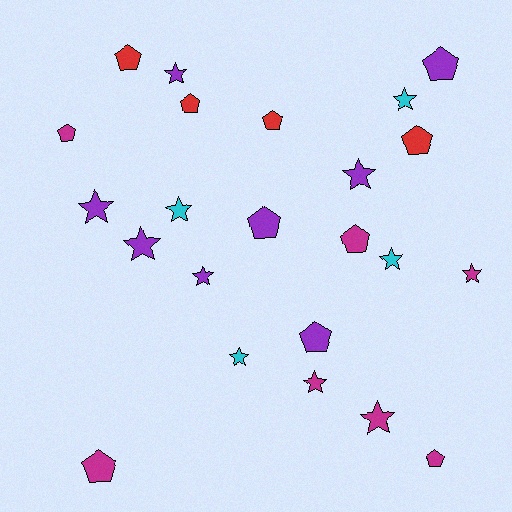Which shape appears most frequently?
Star, with 12 objects.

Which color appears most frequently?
Purple, with 8 objects.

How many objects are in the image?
There are 23 objects.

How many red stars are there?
There are no red stars.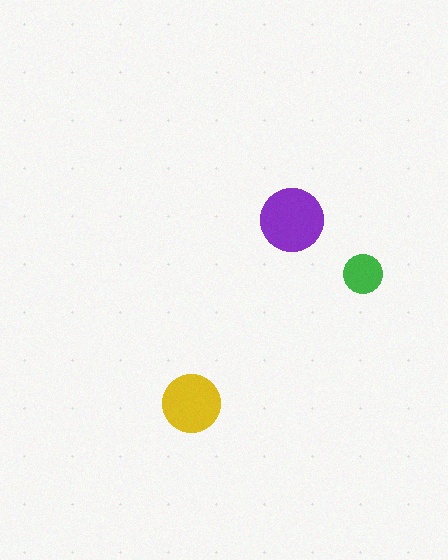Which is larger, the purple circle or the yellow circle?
The purple one.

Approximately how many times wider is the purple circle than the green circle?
About 1.5 times wider.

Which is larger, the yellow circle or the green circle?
The yellow one.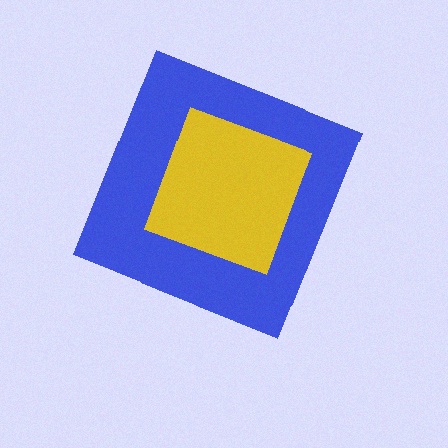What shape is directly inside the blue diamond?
The yellow square.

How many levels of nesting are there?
2.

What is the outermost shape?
The blue diamond.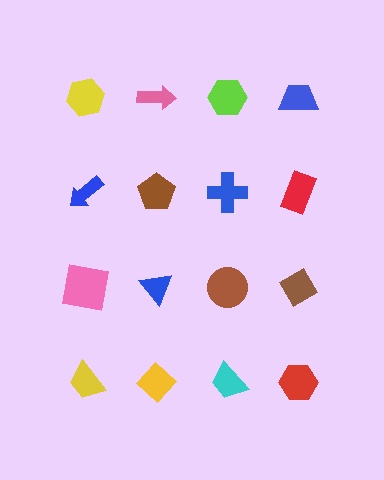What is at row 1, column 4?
A blue trapezoid.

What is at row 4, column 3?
A cyan trapezoid.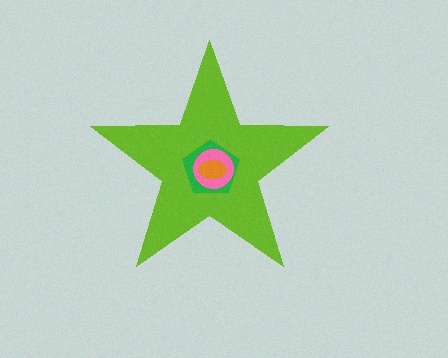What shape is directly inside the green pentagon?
The pink circle.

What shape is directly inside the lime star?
The green pentagon.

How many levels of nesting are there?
4.